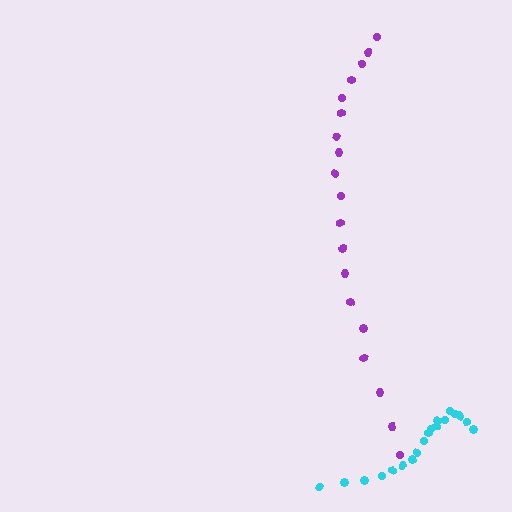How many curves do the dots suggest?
There are 2 distinct paths.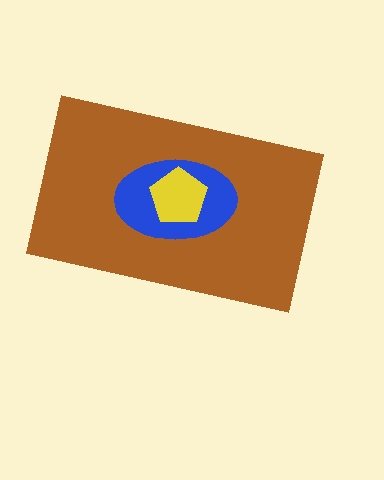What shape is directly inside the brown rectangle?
The blue ellipse.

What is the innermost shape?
The yellow pentagon.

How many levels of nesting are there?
3.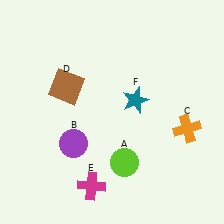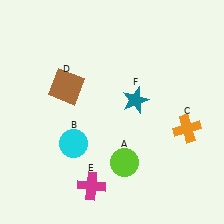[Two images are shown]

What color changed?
The circle (B) changed from purple in Image 1 to cyan in Image 2.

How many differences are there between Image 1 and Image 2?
There is 1 difference between the two images.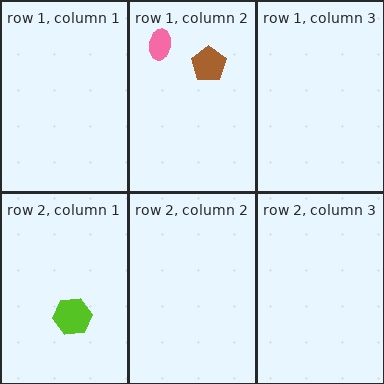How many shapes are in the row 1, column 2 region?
2.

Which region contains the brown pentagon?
The row 1, column 2 region.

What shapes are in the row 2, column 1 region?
The lime hexagon.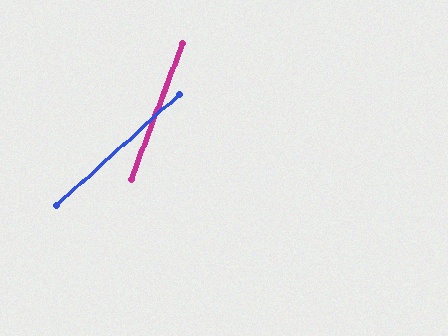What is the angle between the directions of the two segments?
Approximately 28 degrees.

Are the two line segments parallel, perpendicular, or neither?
Neither parallel nor perpendicular — they differ by about 28°.